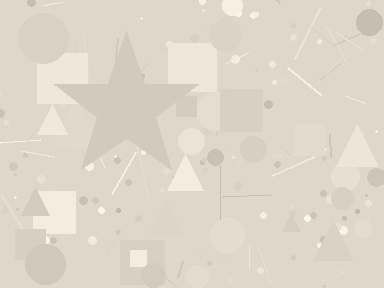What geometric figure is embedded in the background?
A star is embedded in the background.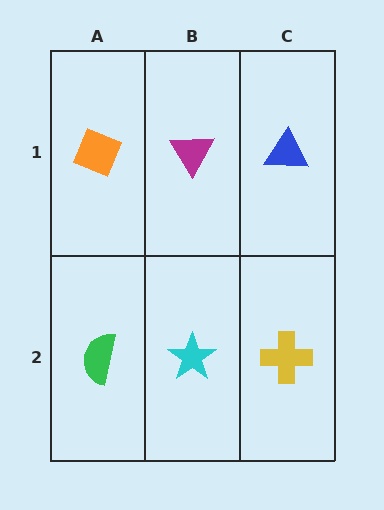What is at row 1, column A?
An orange diamond.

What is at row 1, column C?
A blue triangle.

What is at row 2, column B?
A cyan star.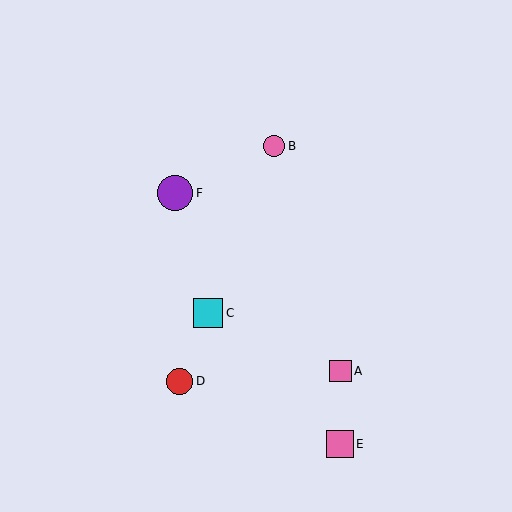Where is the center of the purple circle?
The center of the purple circle is at (175, 193).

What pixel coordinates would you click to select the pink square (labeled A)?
Click at (340, 371) to select the pink square A.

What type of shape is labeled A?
Shape A is a pink square.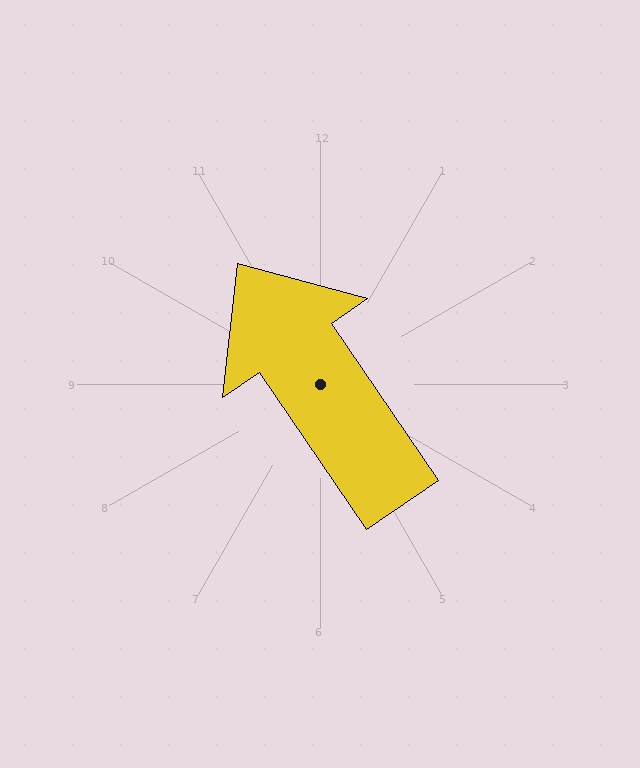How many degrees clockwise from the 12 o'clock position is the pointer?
Approximately 326 degrees.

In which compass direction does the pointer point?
Northwest.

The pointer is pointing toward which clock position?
Roughly 11 o'clock.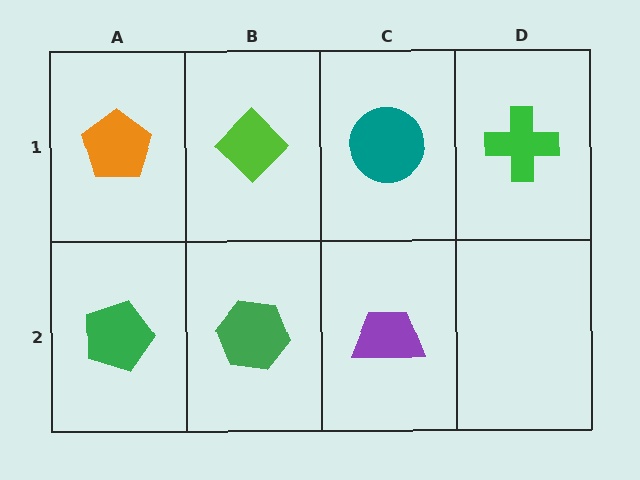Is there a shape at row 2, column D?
No, that cell is empty.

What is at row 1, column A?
An orange pentagon.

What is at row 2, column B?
A green hexagon.